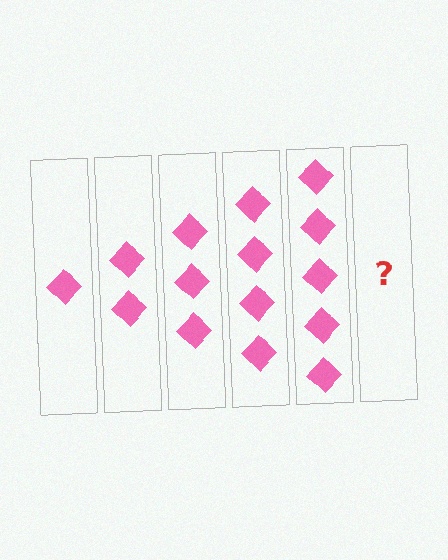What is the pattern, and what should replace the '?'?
The pattern is that each step adds one more diamond. The '?' should be 6 diamonds.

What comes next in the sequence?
The next element should be 6 diamonds.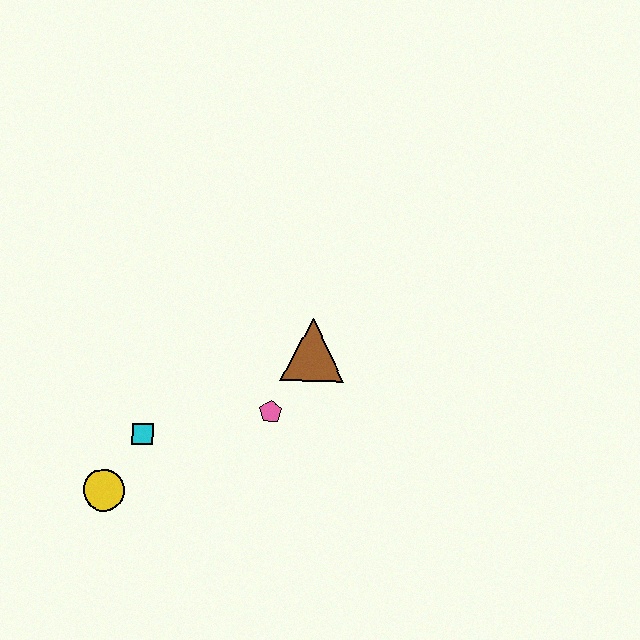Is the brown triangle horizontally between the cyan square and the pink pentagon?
No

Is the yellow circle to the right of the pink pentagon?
No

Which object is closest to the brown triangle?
The pink pentagon is closest to the brown triangle.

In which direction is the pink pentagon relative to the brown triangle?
The pink pentagon is below the brown triangle.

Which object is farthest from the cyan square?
The brown triangle is farthest from the cyan square.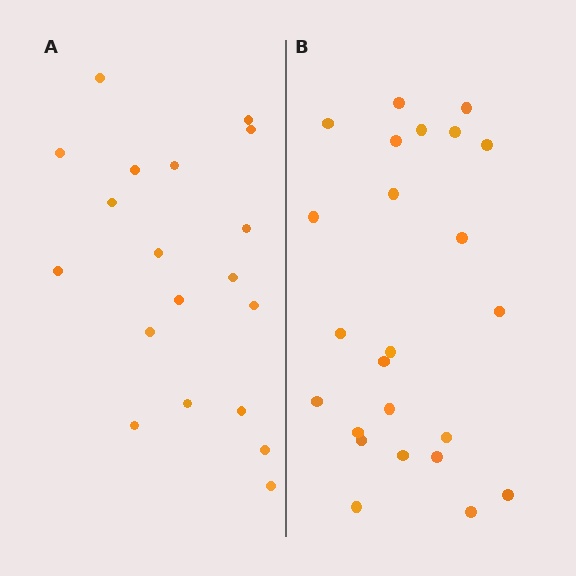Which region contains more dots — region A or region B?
Region B (the right region) has more dots.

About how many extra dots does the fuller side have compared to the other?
Region B has about 5 more dots than region A.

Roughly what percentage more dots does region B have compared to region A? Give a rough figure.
About 25% more.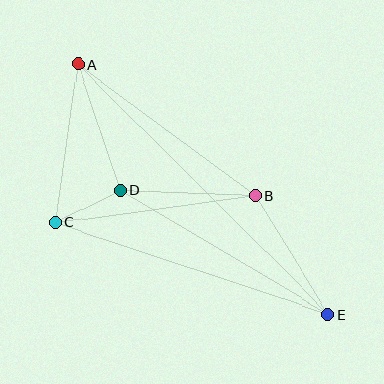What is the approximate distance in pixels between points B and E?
The distance between B and E is approximately 139 pixels.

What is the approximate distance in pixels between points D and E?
The distance between D and E is approximately 242 pixels.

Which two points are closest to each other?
Points C and D are closest to each other.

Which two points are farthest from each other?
Points A and E are farthest from each other.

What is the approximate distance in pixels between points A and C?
The distance between A and C is approximately 160 pixels.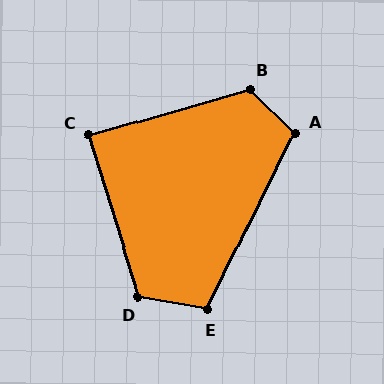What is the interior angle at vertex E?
Approximately 107 degrees (obtuse).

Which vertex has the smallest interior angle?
C, at approximately 89 degrees.